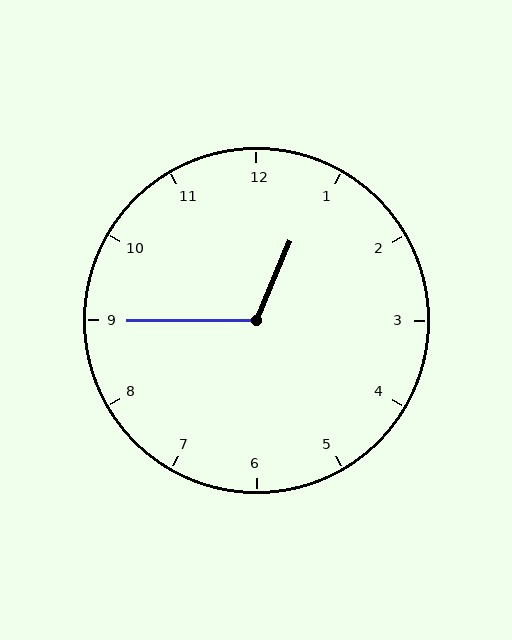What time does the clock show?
12:45.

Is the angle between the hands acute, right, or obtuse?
It is obtuse.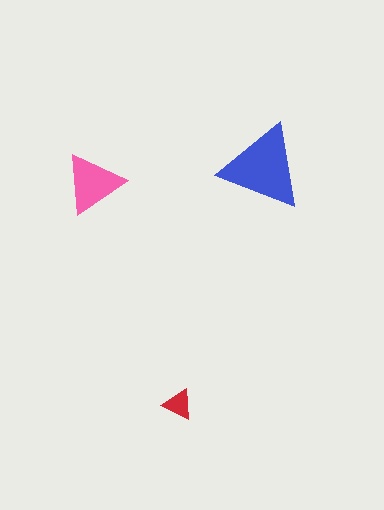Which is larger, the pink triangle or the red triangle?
The pink one.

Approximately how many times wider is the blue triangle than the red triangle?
About 2.5 times wider.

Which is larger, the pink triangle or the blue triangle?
The blue one.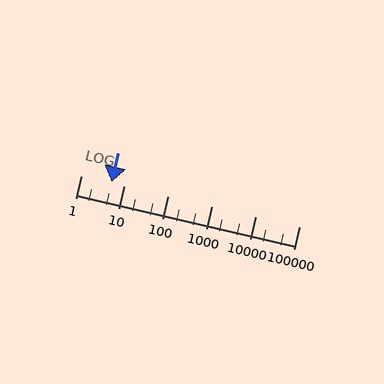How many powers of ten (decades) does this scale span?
The scale spans 5 decades, from 1 to 100000.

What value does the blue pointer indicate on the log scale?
The pointer indicates approximately 5.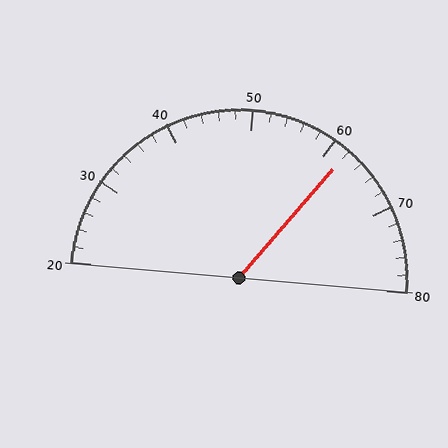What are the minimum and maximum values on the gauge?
The gauge ranges from 20 to 80.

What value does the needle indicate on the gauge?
The needle indicates approximately 62.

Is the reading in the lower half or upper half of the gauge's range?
The reading is in the upper half of the range (20 to 80).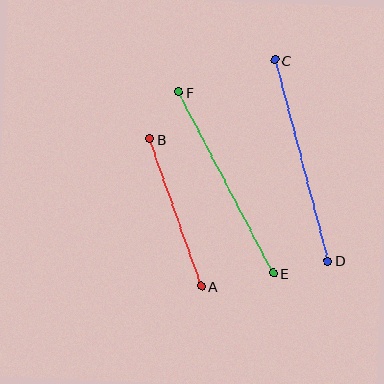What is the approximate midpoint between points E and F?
The midpoint is at approximately (226, 182) pixels.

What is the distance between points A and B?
The distance is approximately 156 pixels.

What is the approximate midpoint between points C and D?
The midpoint is at approximately (301, 160) pixels.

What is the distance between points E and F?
The distance is approximately 204 pixels.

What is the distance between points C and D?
The distance is approximately 208 pixels.